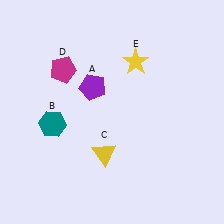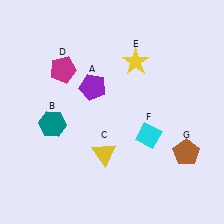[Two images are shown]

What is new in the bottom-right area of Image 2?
A brown pentagon (G) was added in the bottom-right area of Image 2.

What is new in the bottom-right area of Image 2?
A cyan diamond (F) was added in the bottom-right area of Image 2.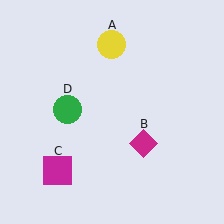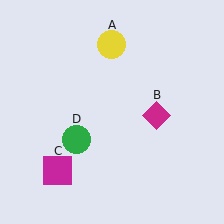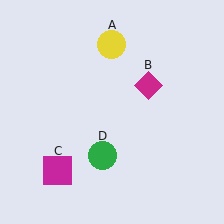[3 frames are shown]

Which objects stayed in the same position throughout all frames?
Yellow circle (object A) and magenta square (object C) remained stationary.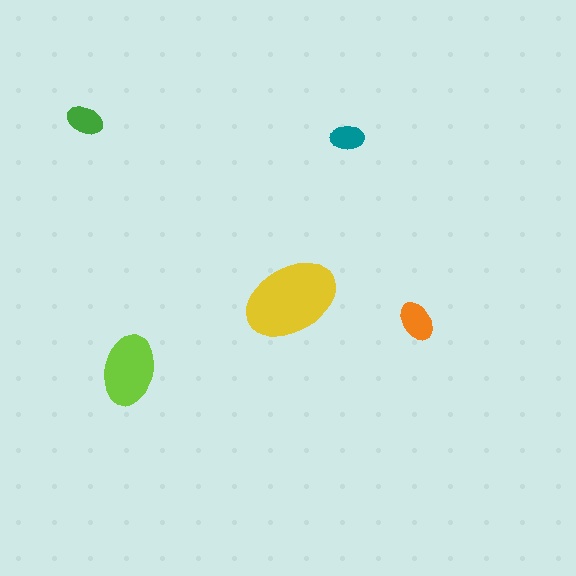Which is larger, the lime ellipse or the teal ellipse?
The lime one.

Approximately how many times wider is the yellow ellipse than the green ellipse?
About 2.5 times wider.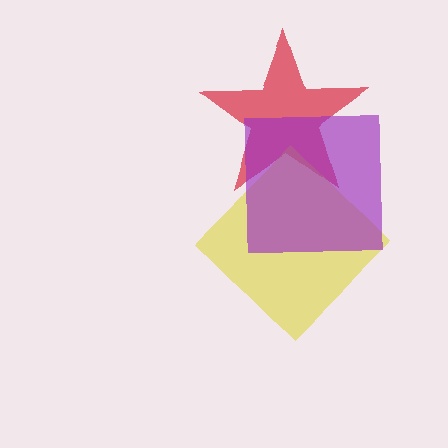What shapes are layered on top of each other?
The layered shapes are: a red star, a yellow diamond, a purple square.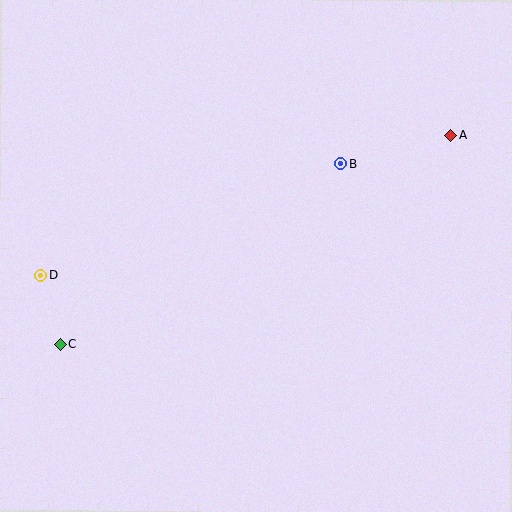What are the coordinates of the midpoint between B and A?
The midpoint between B and A is at (396, 149).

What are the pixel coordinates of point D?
Point D is at (41, 275).